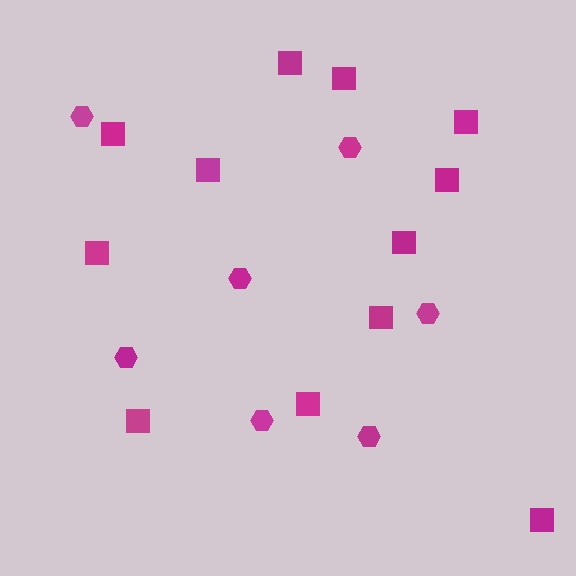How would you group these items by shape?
There are 2 groups: one group of hexagons (7) and one group of squares (12).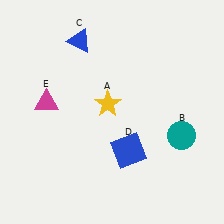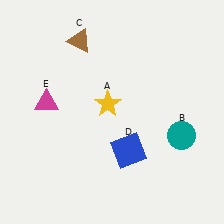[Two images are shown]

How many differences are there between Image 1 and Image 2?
There is 1 difference between the two images.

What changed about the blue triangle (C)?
In Image 1, C is blue. In Image 2, it changed to brown.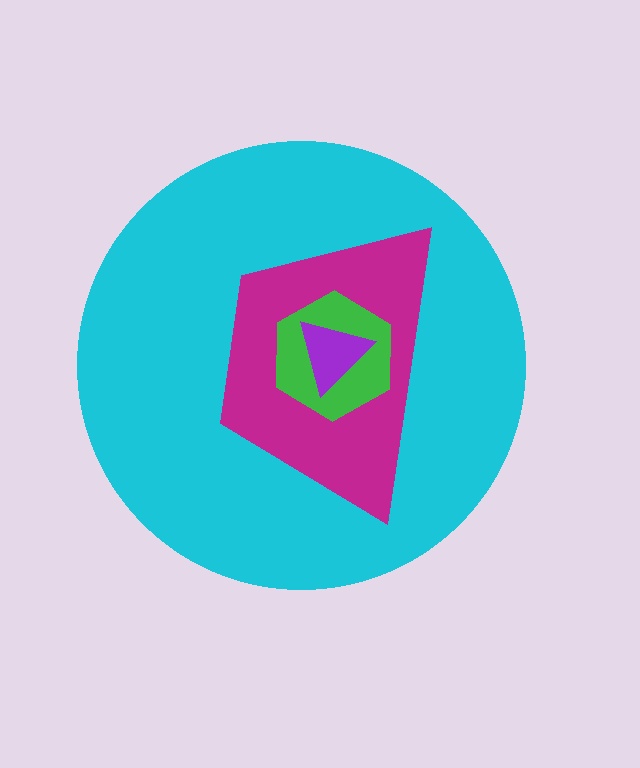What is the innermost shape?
The purple triangle.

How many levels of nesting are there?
4.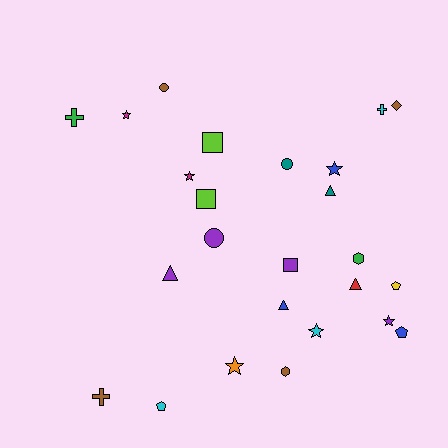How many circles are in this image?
There are 3 circles.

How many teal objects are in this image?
There are 2 teal objects.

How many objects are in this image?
There are 25 objects.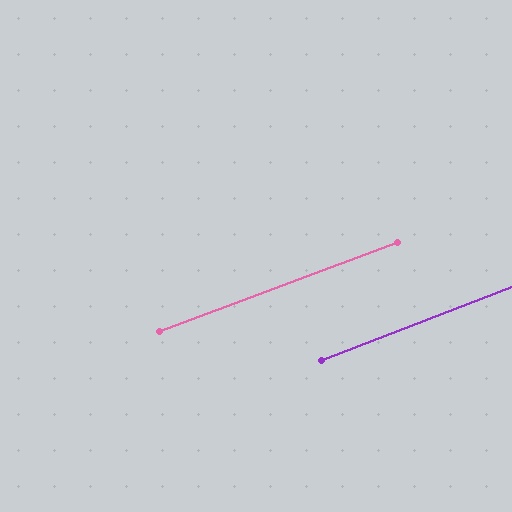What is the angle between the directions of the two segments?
Approximately 1 degree.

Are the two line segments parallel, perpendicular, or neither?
Parallel — their directions differ by only 0.7°.